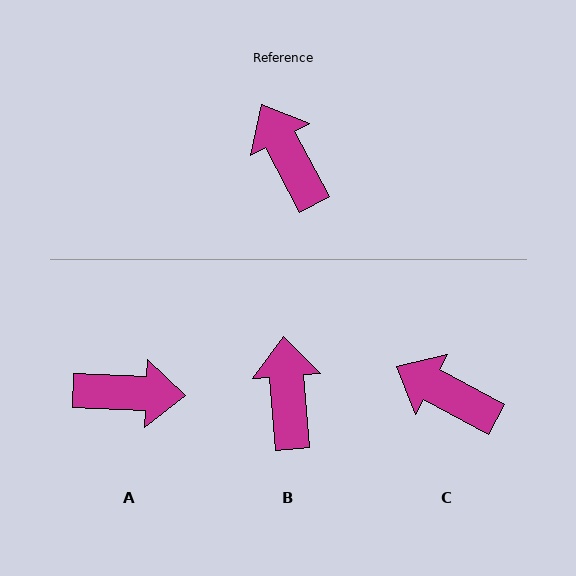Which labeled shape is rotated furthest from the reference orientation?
A, about 120 degrees away.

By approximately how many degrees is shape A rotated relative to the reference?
Approximately 120 degrees clockwise.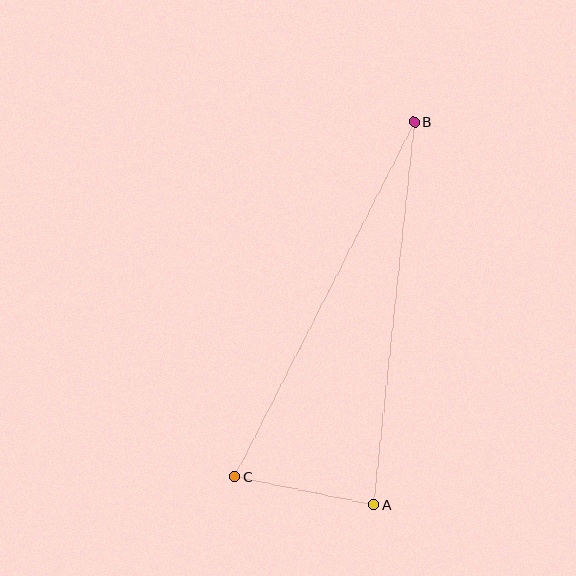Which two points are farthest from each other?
Points B and C are farthest from each other.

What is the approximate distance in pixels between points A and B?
The distance between A and B is approximately 385 pixels.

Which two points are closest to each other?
Points A and C are closest to each other.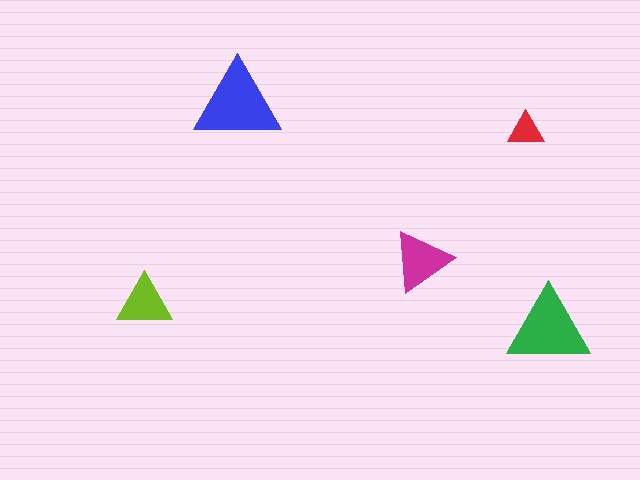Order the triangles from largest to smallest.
the blue one, the green one, the magenta one, the lime one, the red one.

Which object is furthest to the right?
The green triangle is rightmost.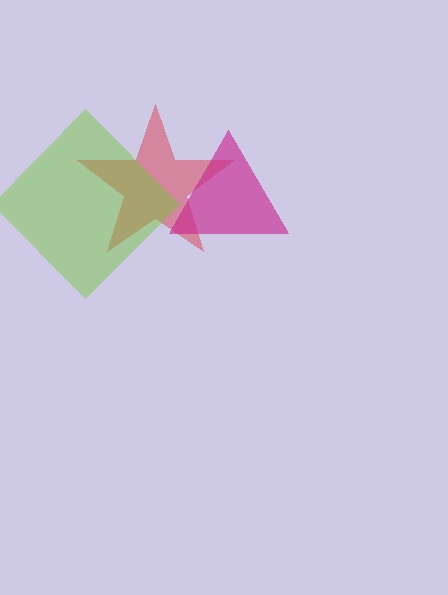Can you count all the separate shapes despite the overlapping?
Yes, there are 3 separate shapes.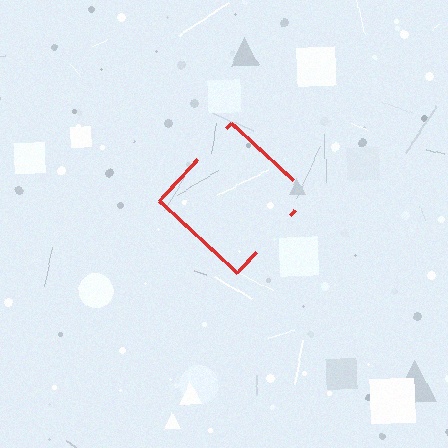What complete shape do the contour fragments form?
The contour fragments form a diamond.